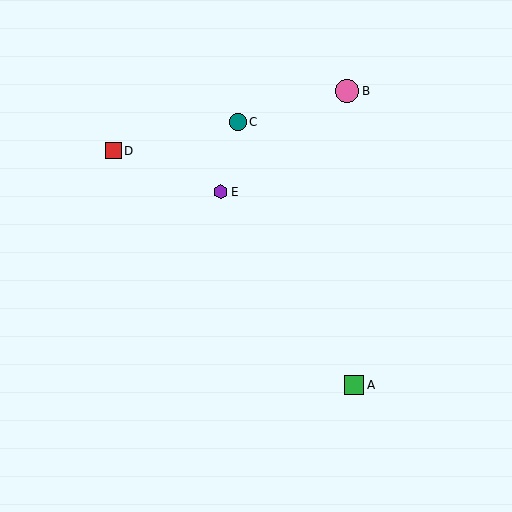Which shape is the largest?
The pink circle (labeled B) is the largest.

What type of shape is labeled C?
Shape C is a teal circle.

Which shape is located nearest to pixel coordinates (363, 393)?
The green square (labeled A) at (354, 385) is nearest to that location.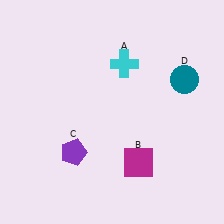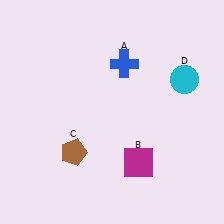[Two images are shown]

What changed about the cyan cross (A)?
In Image 1, A is cyan. In Image 2, it changed to blue.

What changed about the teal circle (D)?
In Image 1, D is teal. In Image 2, it changed to cyan.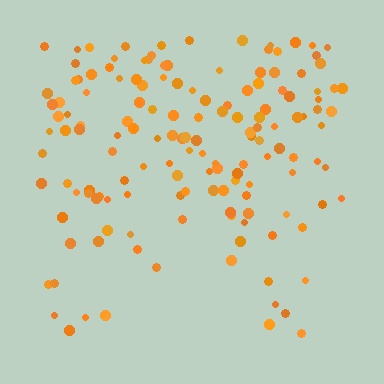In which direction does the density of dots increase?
From bottom to top, with the top side densest.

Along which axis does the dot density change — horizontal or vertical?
Vertical.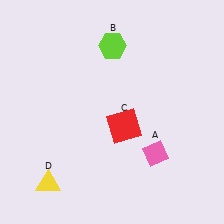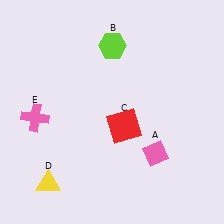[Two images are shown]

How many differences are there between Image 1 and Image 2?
There is 1 difference between the two images.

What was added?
A pink cross (E) was added in Image 2.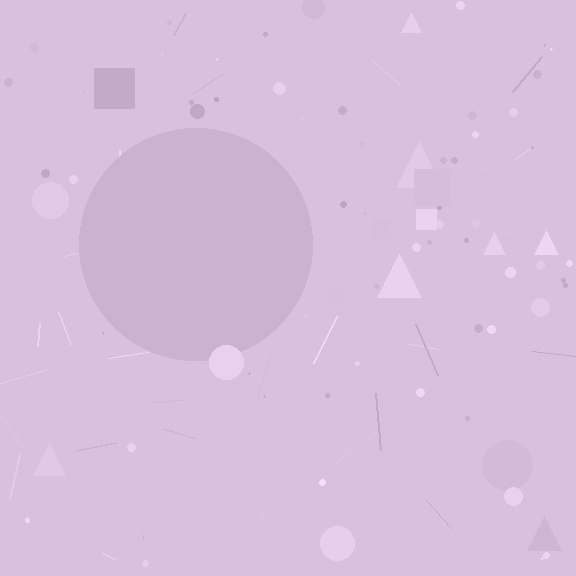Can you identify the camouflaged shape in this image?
The camouflaged shape is a circle.